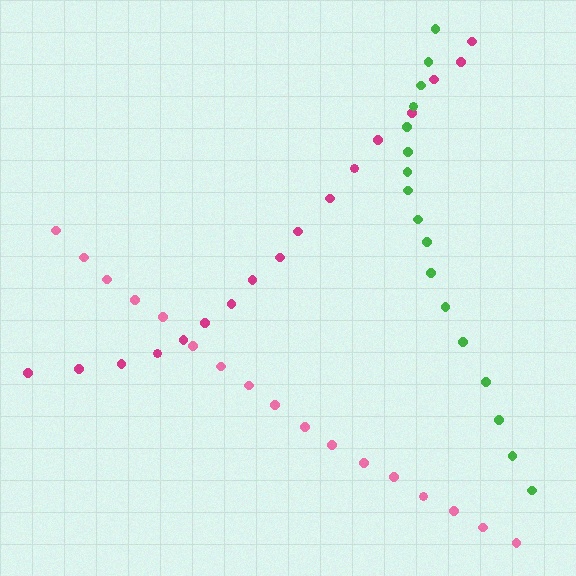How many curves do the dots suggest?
There are 3 distinct paths.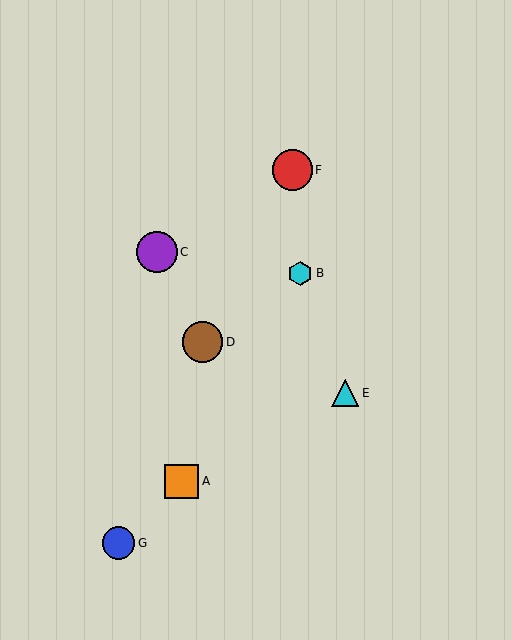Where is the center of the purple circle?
The center of the purple circle is at (157, 252).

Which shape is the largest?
The purple circle (labeled C) is the largest.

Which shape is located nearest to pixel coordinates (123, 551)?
The blue circle (labeled G) at (119, 543) is nearest to that location.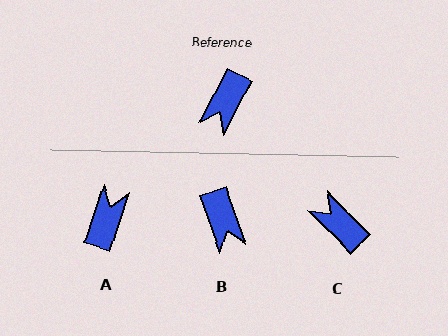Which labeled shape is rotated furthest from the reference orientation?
A, about 171 degrees away.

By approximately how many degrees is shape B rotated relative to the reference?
Approximately 46 degrees counter-clockwise.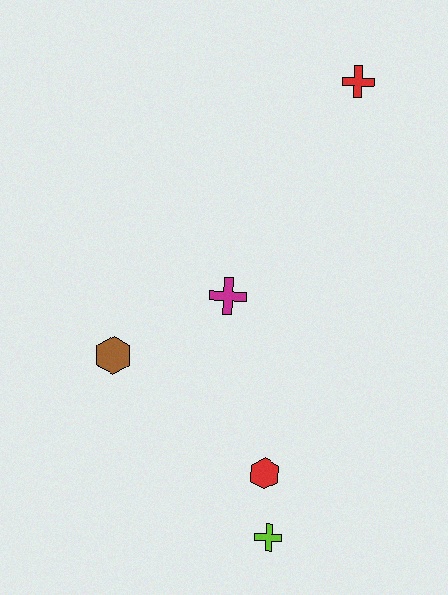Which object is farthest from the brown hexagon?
The red cross is farthest from the brown hexagon.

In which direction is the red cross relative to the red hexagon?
The red cross is above the red hexagon.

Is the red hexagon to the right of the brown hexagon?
Yes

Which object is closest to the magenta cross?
The brown hexagon is closest to the magenta cross.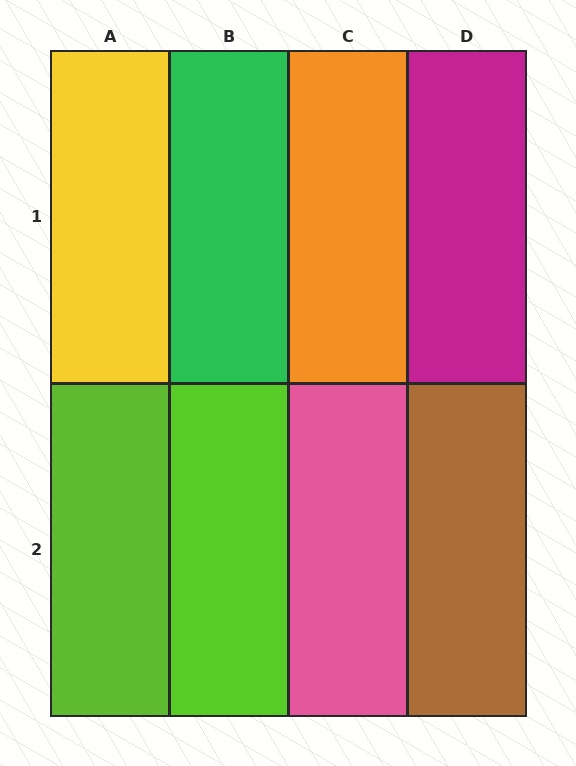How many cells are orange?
1 cell is orange.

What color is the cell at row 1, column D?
Magenta.